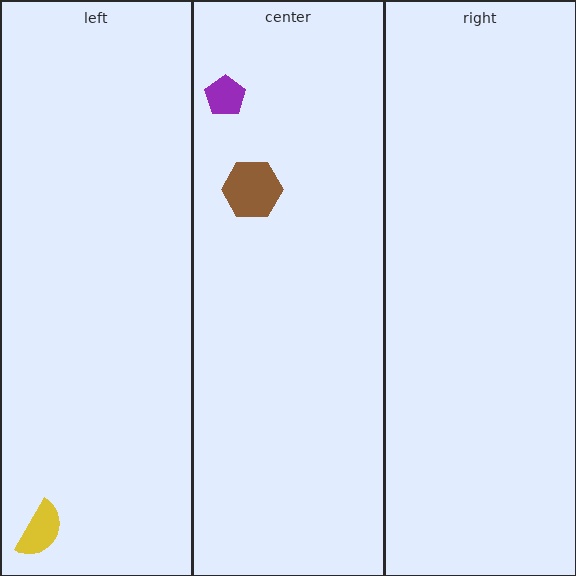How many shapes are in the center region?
2.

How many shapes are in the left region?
1.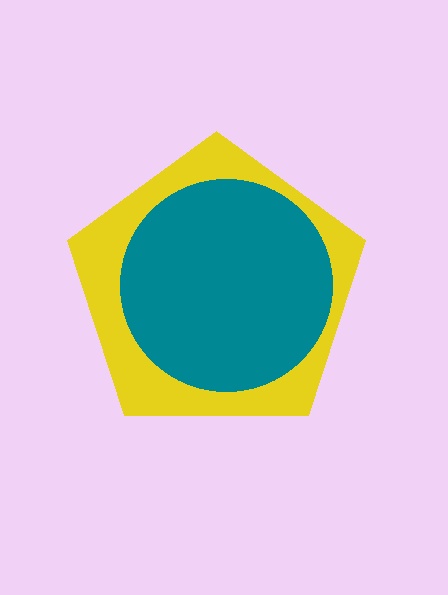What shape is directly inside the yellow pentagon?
The teal circle.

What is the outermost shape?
The yellow pentagon.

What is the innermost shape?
The teal circle.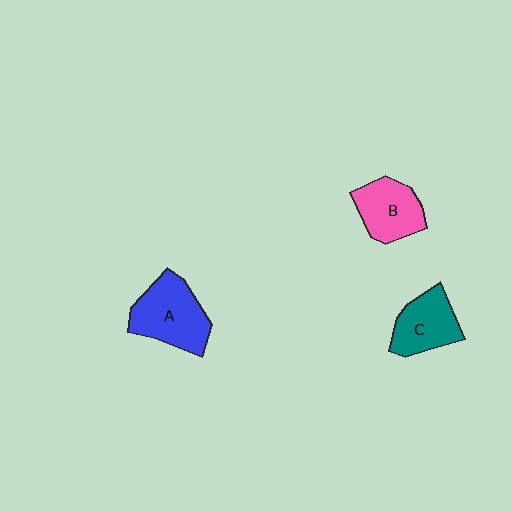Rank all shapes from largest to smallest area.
From largest to smallest: A (blue), B (pink), C (teal).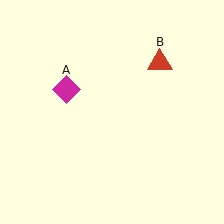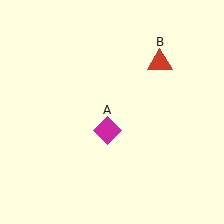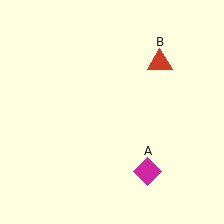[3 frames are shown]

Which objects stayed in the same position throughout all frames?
Red triangle (object B) remained stationary.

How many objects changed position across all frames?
1 object changed position: magenta diamond (object A).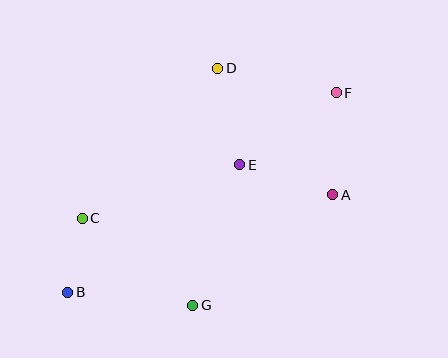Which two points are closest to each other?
Points B and C are closest to each other.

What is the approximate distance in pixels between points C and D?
The distance between C and D is approximately 202 pixels.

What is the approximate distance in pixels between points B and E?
The distance between B and E is approximately 214 pixels.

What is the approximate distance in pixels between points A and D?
The distance between A and D is approximately 171 pixels.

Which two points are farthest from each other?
Points B and F are farthest from each other.